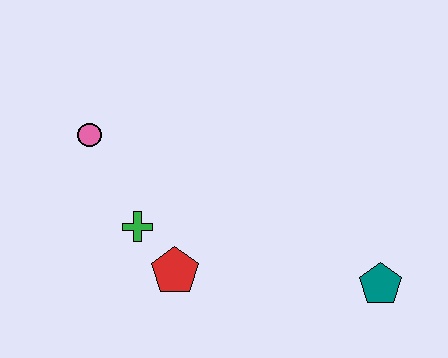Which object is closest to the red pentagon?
The green cross is closest to the red pentagon.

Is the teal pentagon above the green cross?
No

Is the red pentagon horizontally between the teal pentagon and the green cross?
Yes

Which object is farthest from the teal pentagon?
The pink circle is farthest from the teal pentagon.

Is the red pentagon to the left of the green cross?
No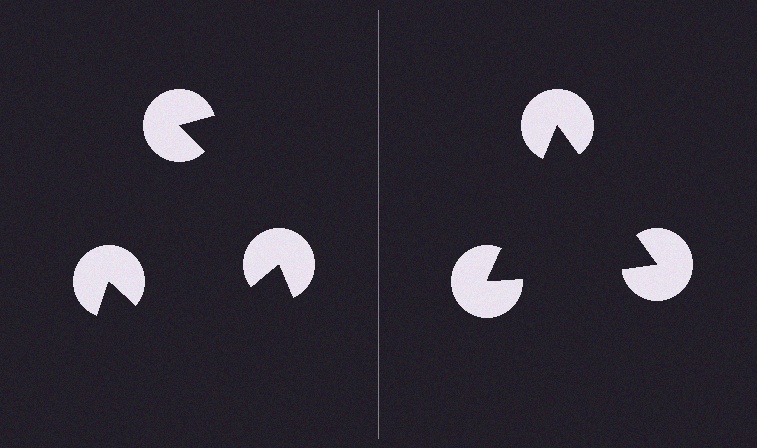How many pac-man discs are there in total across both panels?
6 — 3 on each side.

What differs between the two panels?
The pac-man discs are positioned identically on both sides; only the wedge orientations differ. On the right they align to a triangle; on the left they are misaligned.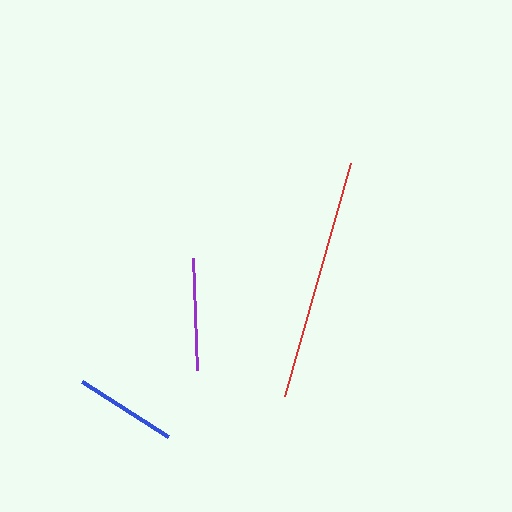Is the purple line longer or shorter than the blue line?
The purple line is longer than the blue line.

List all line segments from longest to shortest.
From longest to shortest: red, purple, blue.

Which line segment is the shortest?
The blue line is the shortest at approximately 102 pixels.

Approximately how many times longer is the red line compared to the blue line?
The red line is approximately 2.4 times the length of the blue line.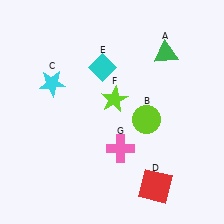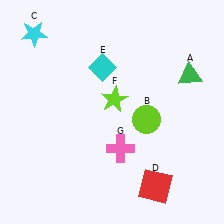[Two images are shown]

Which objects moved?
The objects that moved are: the green triangle (A), the cyan star (C).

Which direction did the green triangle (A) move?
The green triangle (A) moved right.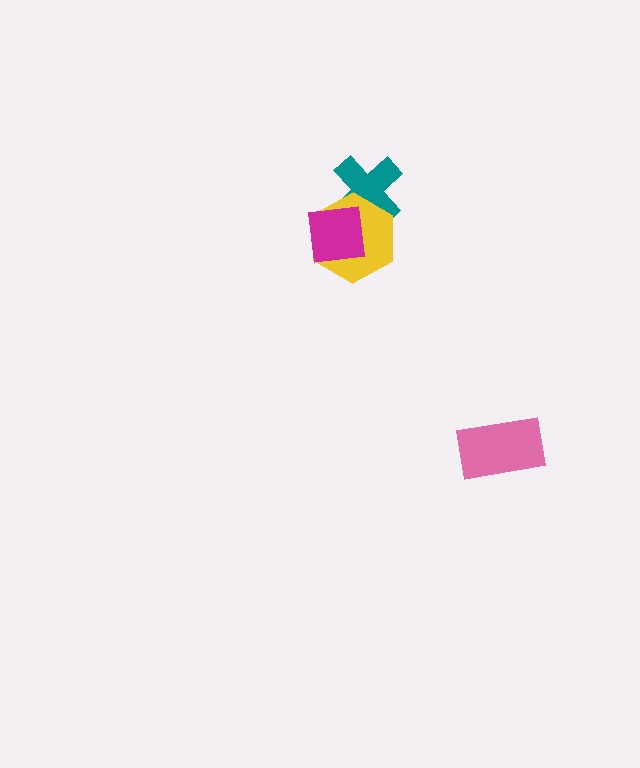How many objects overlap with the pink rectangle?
0 objects overlap with the pink rectangle.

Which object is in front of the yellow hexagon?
The magenta square is in front of the yellow hexagon.